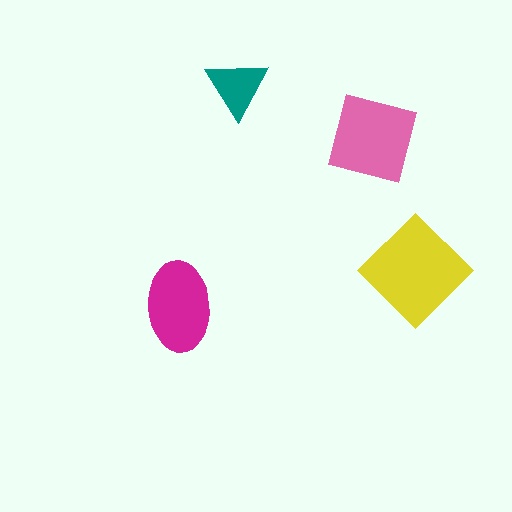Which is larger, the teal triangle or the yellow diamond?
The yellow diamond.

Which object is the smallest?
The teal triangle.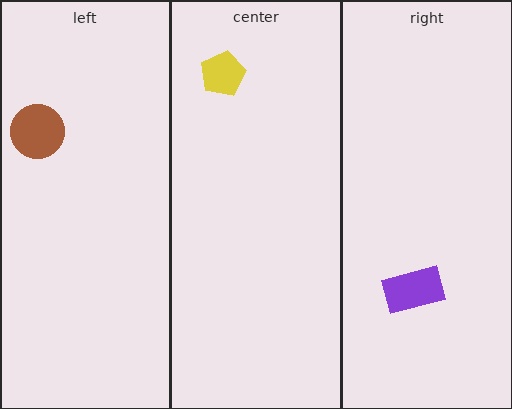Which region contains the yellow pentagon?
The center region.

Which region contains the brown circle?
The left region.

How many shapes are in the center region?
1.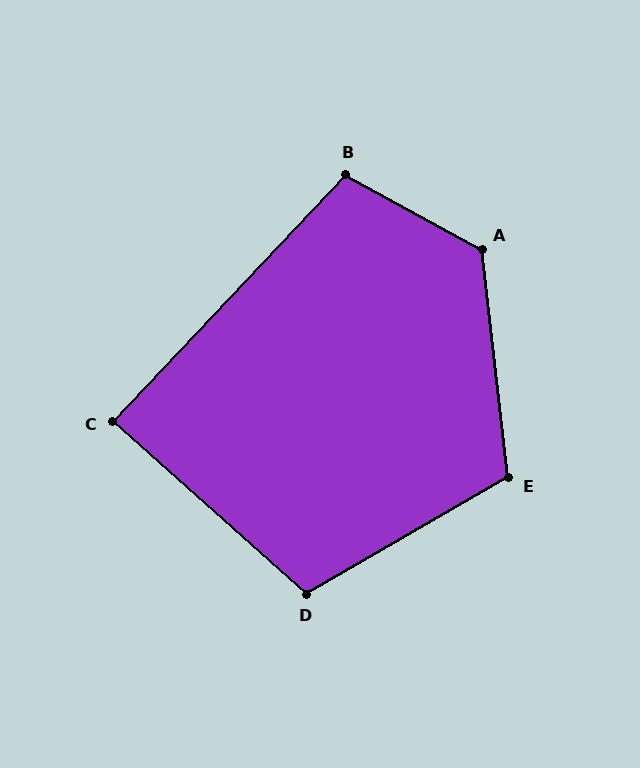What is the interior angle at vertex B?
Approximately 105 degrees (obtuse).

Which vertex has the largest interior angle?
A, at approximately 125 degrees.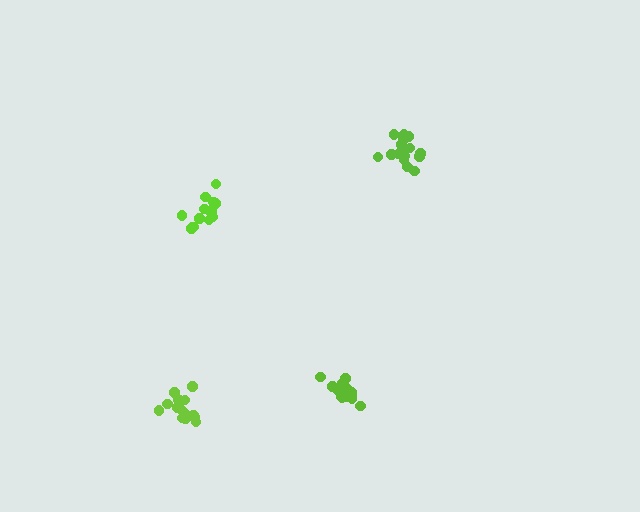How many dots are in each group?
Group 1: 15 dots, Group 2: 14 dots, Group 3: 15 dots, Group 4: 19 dots (63 total).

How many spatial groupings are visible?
There are 4 spatial groupings.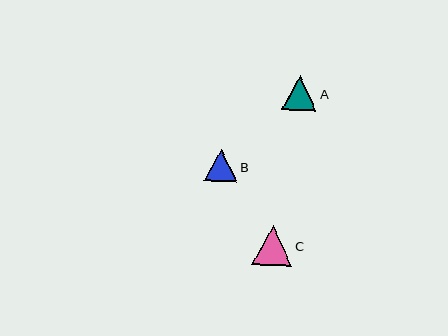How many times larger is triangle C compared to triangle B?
Triangle C is approximately 1.2 times the size of triangle B.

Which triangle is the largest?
Triangle C is the largest with a size of approximately 40 pixels.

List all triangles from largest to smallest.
From largest to smallest: C, A, B.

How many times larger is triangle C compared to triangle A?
Triangle C is approximately 1.2 times the size of triangle A.